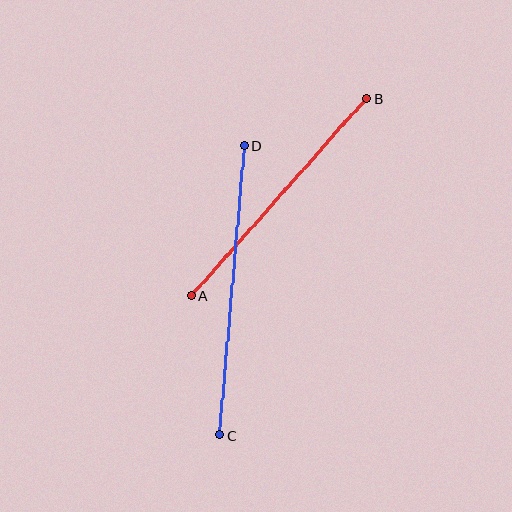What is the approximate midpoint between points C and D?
The midpoint is at approximately (232, 290) pixels.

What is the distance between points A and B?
The distance is approximately 263 pixels.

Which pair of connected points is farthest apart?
Points C and D are farthest apart.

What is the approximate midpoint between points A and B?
The midpoint is at approximately (279, 197) pixels.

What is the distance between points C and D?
The distance is approximately 291 pixels.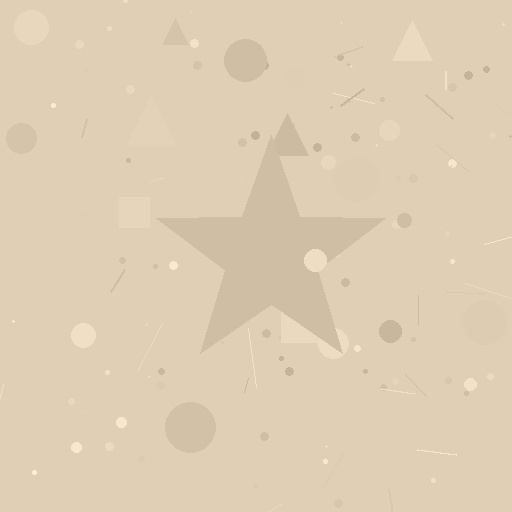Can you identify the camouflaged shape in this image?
The camouflaged shape is a star.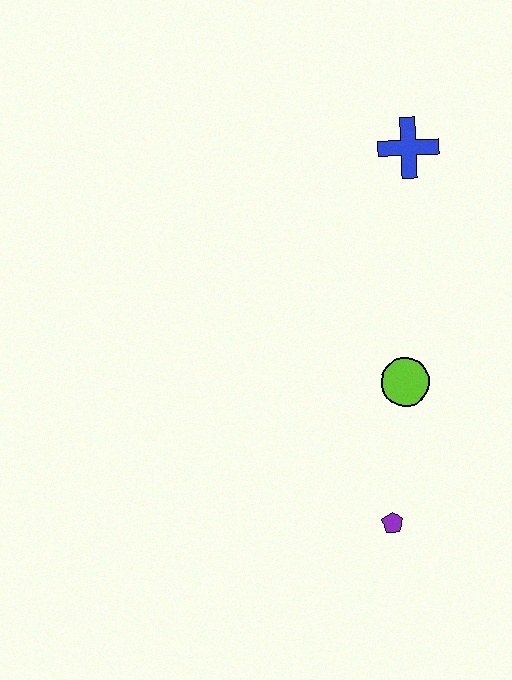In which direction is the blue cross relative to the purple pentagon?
The blue cross is above the purple pentagon.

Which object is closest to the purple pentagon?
The lime circle is closest to the purple pentagon.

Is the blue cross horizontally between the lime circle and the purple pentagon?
No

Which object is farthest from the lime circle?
The blue cross is farthest from the lime circle.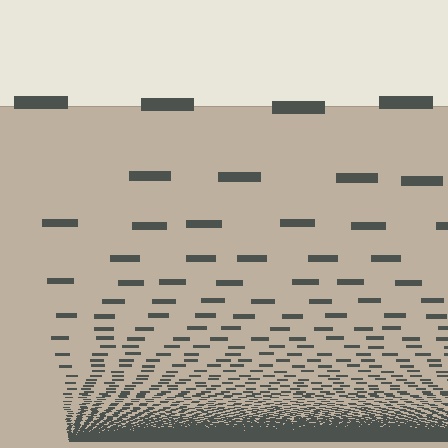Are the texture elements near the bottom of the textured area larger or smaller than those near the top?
Smaller. The gradient is inverted — elements near the bottom are smaller and denser.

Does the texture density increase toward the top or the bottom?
Density increases toward the bottom.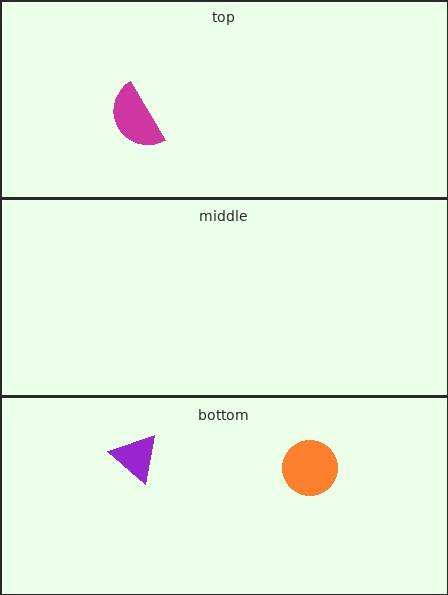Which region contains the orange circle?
The bottom region.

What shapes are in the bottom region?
The purple triangle, the orange circle.